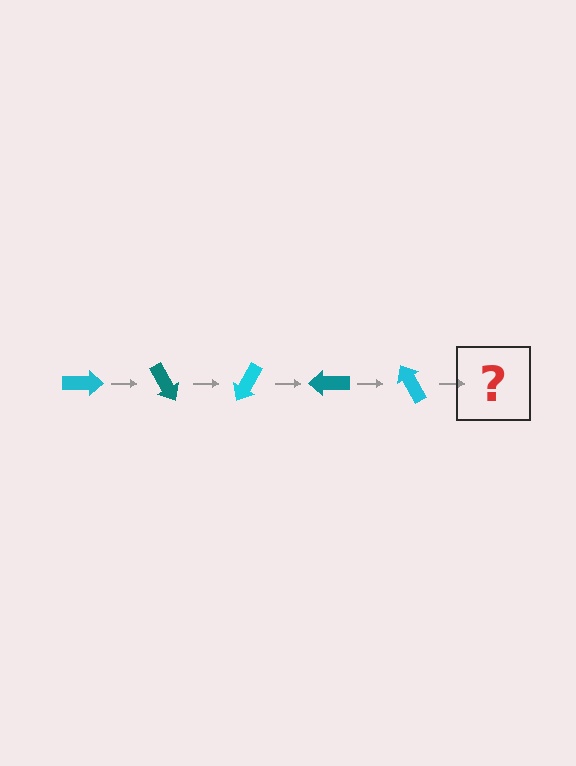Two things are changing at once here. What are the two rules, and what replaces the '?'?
The two rules are that it rotates 60 degrees each step and the color cycles through cyan and teal. The '?' should be a teal arrow, rotated 300 degrees from the start.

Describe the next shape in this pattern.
It should be a teal arrow, rotated 300 degrees from the start.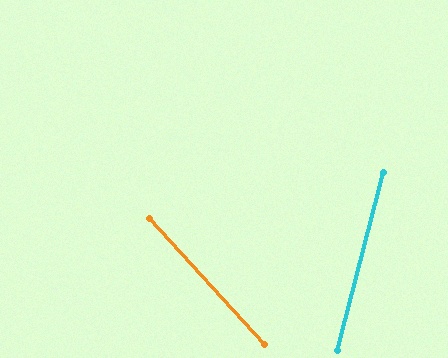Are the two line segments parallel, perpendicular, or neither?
Neither parallel nor perpendicular — they differ by about 57°.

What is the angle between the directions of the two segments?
Approximately 57 degrees.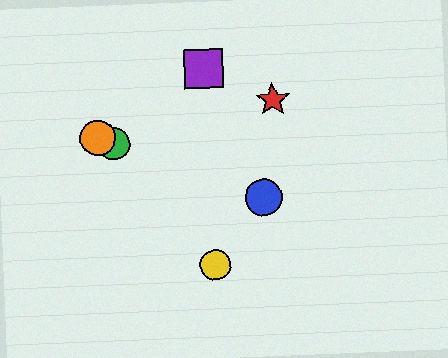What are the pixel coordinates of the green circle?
The green circle is at (114, 144).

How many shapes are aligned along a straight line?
3 shapes (the blue circle, the green circle, the orange circle) are aligned along a straight line.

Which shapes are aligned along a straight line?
The blue circle, the green circle, the orange circle are aligned along a straight line.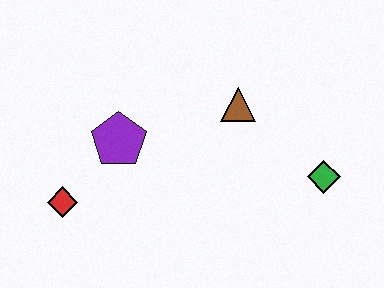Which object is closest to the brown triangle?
The green diamond is closest to the brown triangle.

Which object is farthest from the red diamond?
The green diamond is farthest from the red diamond.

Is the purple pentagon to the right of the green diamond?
No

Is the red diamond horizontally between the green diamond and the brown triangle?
No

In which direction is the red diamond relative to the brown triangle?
The red diamond is to the left of the brown triangle.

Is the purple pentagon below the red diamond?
No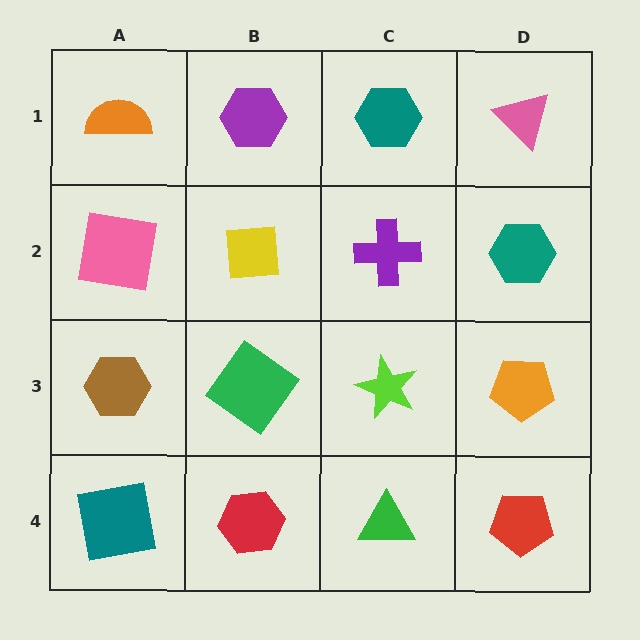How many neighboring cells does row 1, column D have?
2.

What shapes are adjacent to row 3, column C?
A purple cross (row 2, column C), a green triangle (row 4, column C), a green diamond (row 3, column B), an orange pentagon (row 3, column D).